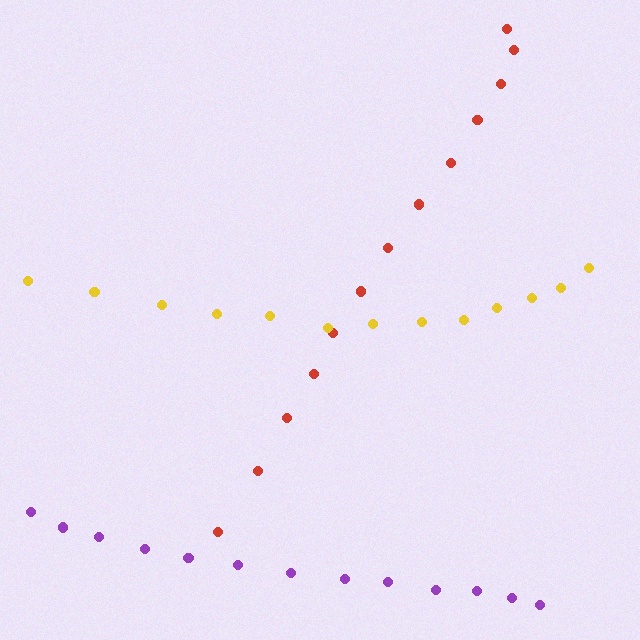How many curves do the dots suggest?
There are 3 distinct paths.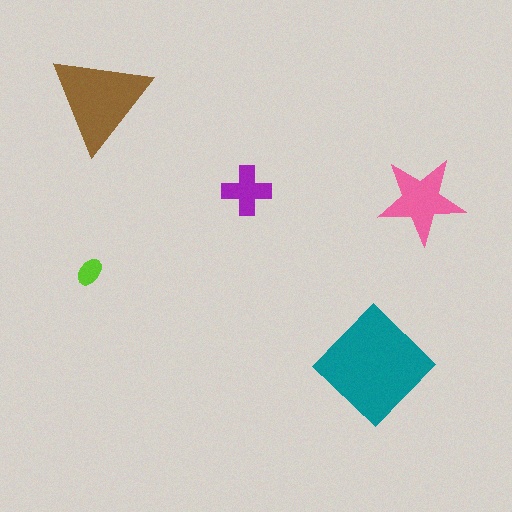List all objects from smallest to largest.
The lime ellipse, the purple cross, the pink star, the brown triangle, the teal diamond.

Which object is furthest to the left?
The lime ellipse is leftmost.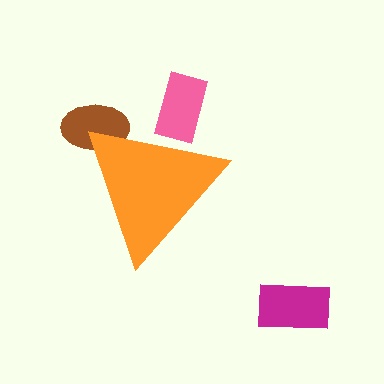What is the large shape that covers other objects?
An orange triangle.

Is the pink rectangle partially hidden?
Yes, the pink rectangle is partially hidden behind the orange triangle.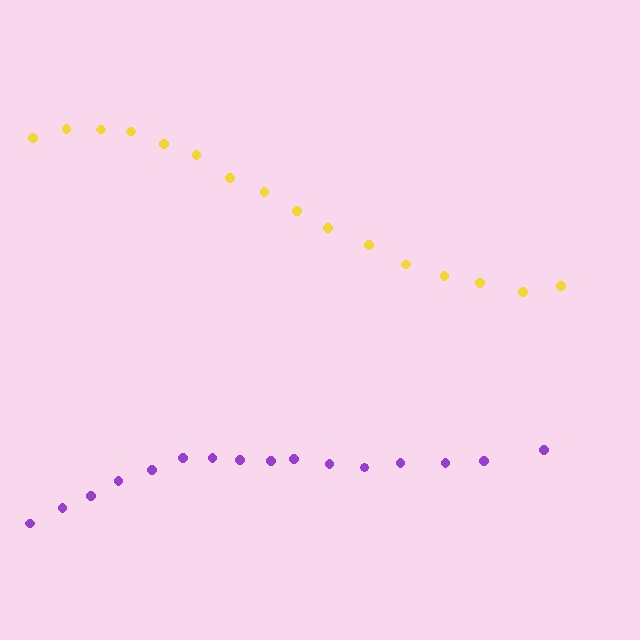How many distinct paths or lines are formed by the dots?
There are 2 distinct paths.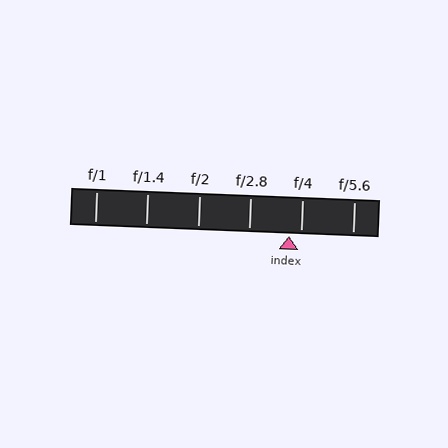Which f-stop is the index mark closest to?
The index mark is closest to f/4.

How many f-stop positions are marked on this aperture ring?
There are 6 f-stop positions marked.